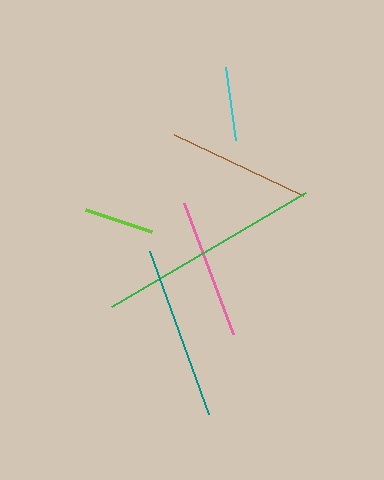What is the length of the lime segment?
The lime segment is approximately 69 pixels long.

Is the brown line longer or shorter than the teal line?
The teal line is longer than the brown line.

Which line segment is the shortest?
The lime line is the shortest at approximately 69 pixels.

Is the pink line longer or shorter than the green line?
The green line is longer than the pink line.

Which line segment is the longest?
The green line is the longest at approximately 225 pixels.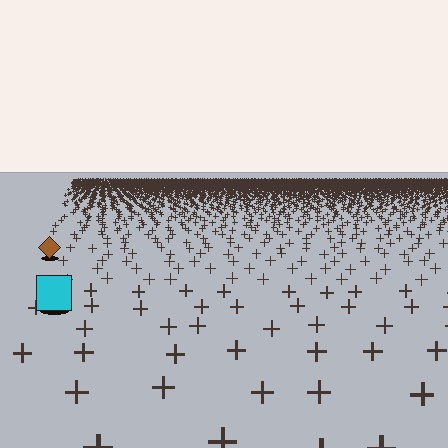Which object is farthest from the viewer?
The brown diamond is farthest from the viewer. It appears smaller and the ground texture around it is denser.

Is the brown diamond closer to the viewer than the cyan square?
No. The cyan square is closer — you can tell from the texture gradient: the ground texture is coarser near it.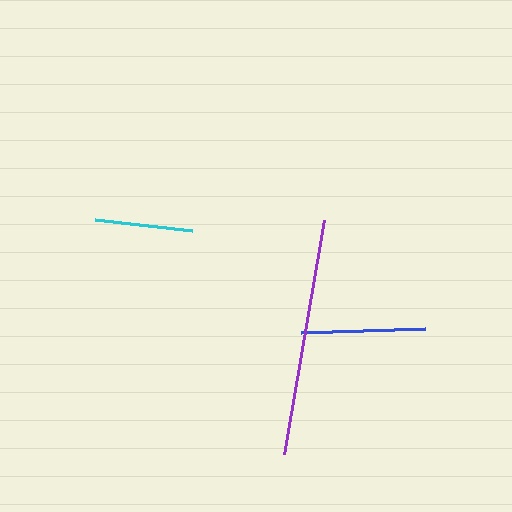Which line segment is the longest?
The purple line is the longest at approximately 238 pixels.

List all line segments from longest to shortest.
From longest to shortest: purple, blue, cyan.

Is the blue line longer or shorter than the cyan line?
The blue line is longer than the cyan line.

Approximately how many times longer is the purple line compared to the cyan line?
The purple line is approximately 2.4 times the length of the cyan line.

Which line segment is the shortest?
The cyan line is the shortest at approximately 98 pixels.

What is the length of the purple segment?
The purple segment is approximately 238 pixels long.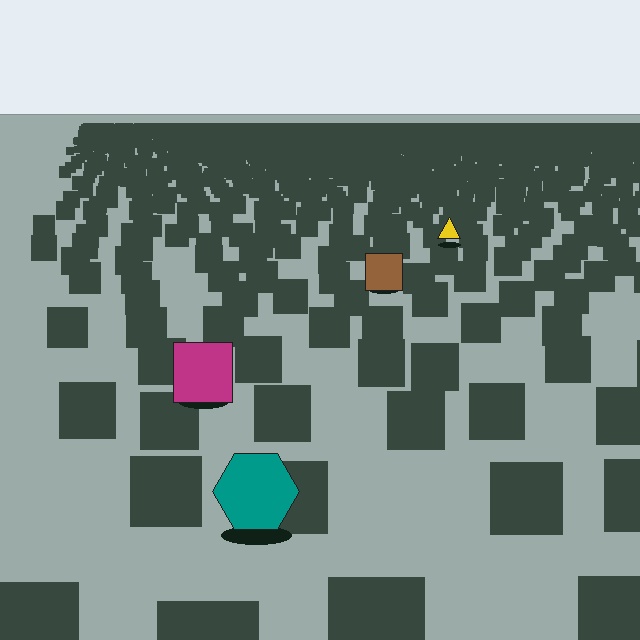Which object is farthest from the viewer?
The yellow triangle is farthest from the viewer. It appears smaller and the ground texture around it is denser.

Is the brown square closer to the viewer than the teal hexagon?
No. The teal hexagon is closer — you can tell from the texture gradient: the ground texture is coarser near it.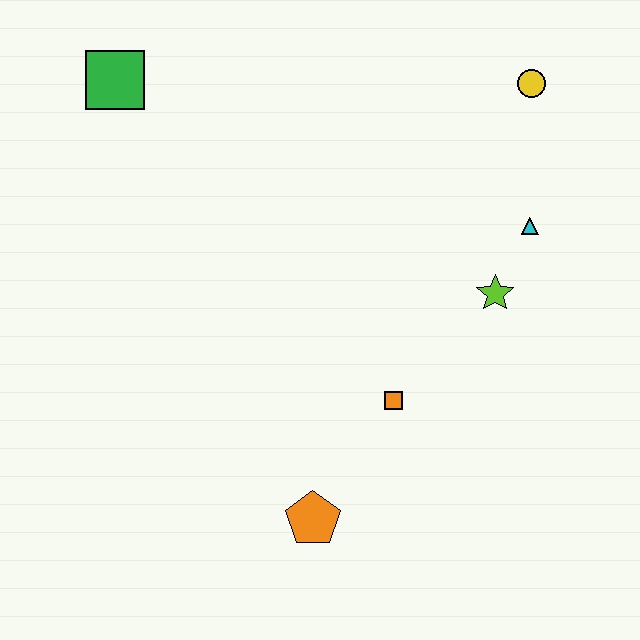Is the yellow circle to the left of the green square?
No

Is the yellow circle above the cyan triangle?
Yes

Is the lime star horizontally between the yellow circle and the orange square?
Yes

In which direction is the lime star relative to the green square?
The lime star is to the right of the green square.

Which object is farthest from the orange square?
The green square is farthest from the orange square.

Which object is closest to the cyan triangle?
The lime star is closest to the cyan triangle.